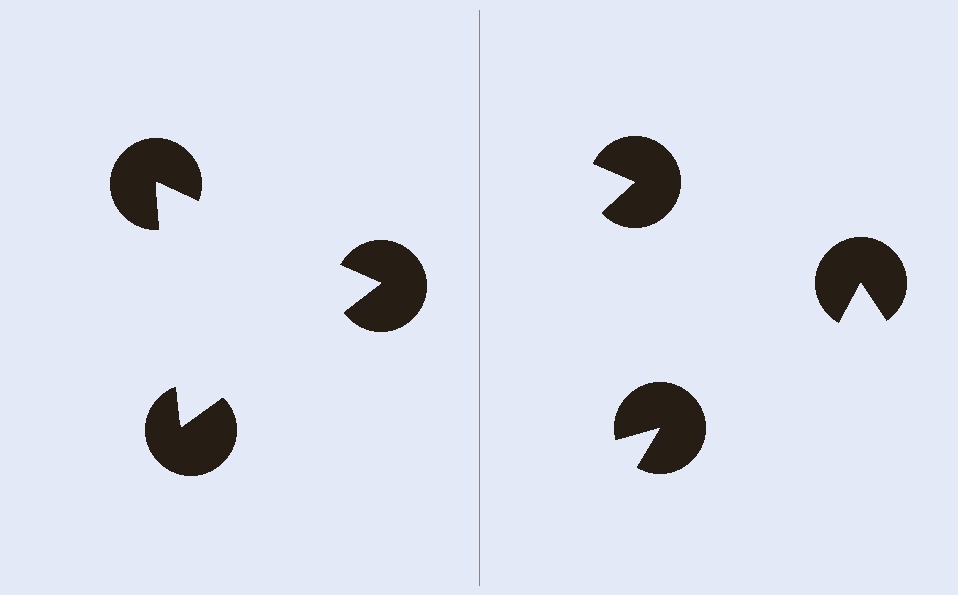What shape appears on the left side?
An illusory triangle.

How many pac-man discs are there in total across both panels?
6 — 3 on each side.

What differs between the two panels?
The pac-man discs are positioned identically on both sides; only the wedge orientations differ. On the left they align to a triangle; on the right they are misaligned.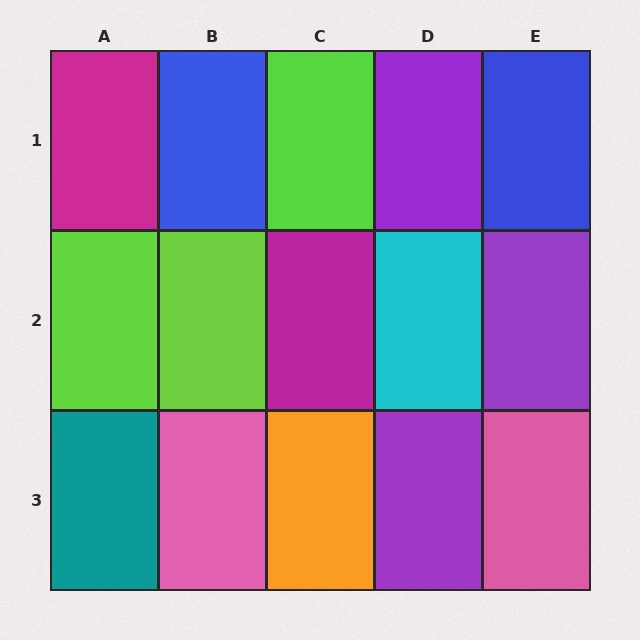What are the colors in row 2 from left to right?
Lime, lime, magenta, cyan, purple.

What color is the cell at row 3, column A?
Teal.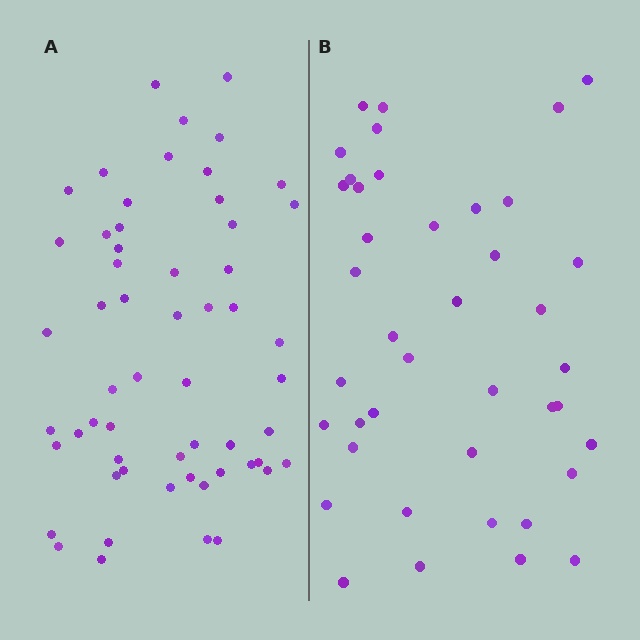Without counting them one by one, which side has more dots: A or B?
Region A (the left region) has more dots.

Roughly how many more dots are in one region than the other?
Region A has approximately 15 more dots than region B.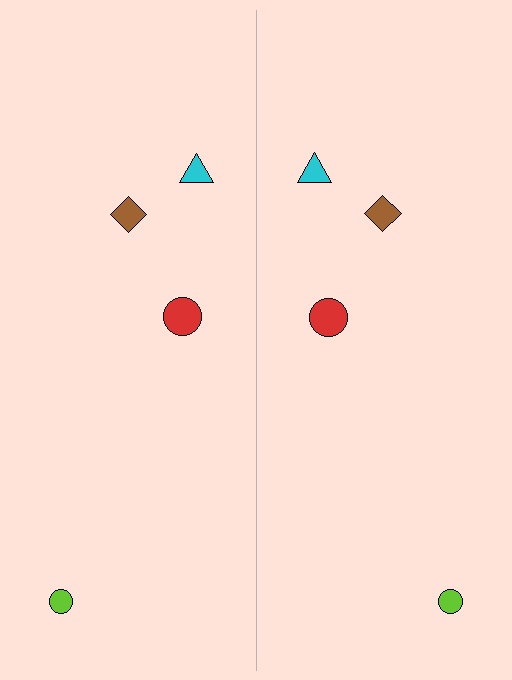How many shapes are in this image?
There are 8 shapes in this image.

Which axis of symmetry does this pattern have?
The pattern has a vertical axis of symmetry running through the center of the image.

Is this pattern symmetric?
Yes, this pattern has bilateral (reflection) symmetry.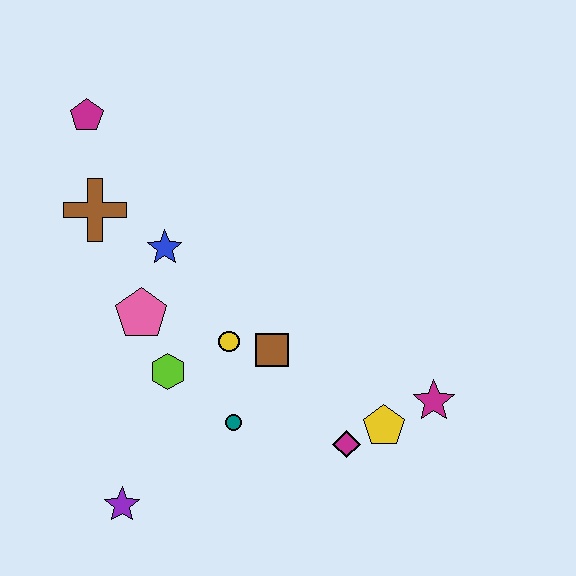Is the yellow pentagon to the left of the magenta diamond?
No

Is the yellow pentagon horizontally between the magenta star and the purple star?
Yes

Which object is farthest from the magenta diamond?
The magenta pentagon is farthest from the magenta diamond.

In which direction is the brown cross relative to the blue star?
The brown cross is to the left of the blue star.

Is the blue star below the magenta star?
No